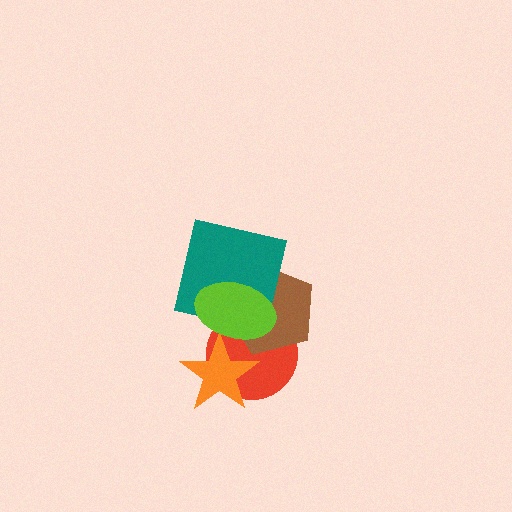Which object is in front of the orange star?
The lime ellipse is in front of the orange star.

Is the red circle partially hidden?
Yes, it is partially covered by another shape.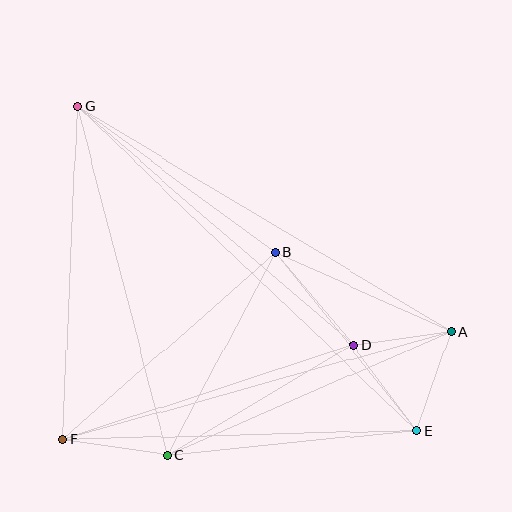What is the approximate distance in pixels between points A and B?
The distance between A and B is approximately 193 pixels.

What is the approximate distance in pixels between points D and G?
The distance between D and G is approximately 365 pixels.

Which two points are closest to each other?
Points A and D are closest to each other.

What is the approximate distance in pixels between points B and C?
The distance between B and C is approximately 230 pixels.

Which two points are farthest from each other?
Points E and G are farthest from each other.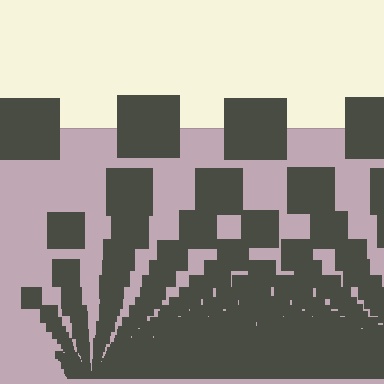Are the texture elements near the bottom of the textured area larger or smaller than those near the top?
Smaller. The gradient is inverted — elements near the bottom are smaller and denser.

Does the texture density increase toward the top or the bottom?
Density increases toward the bottom.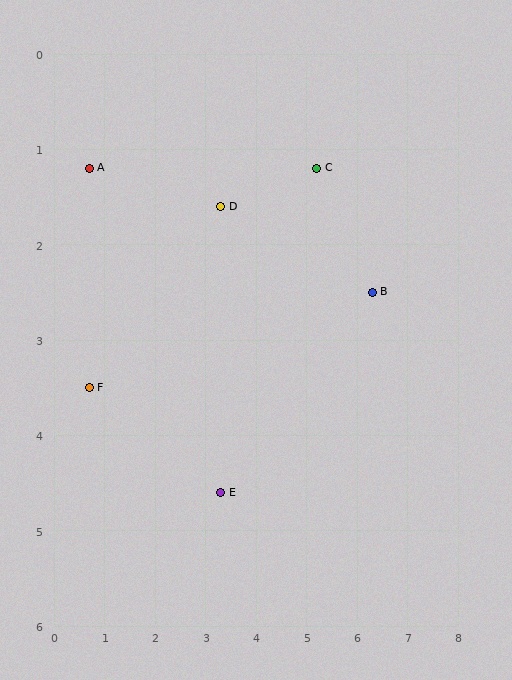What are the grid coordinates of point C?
Point C is at approximately (5.2, 1.2).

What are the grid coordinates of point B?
Point B is at approximately (6.3, 2.5).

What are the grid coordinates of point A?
Point A is at approximately (0.7, 1.2).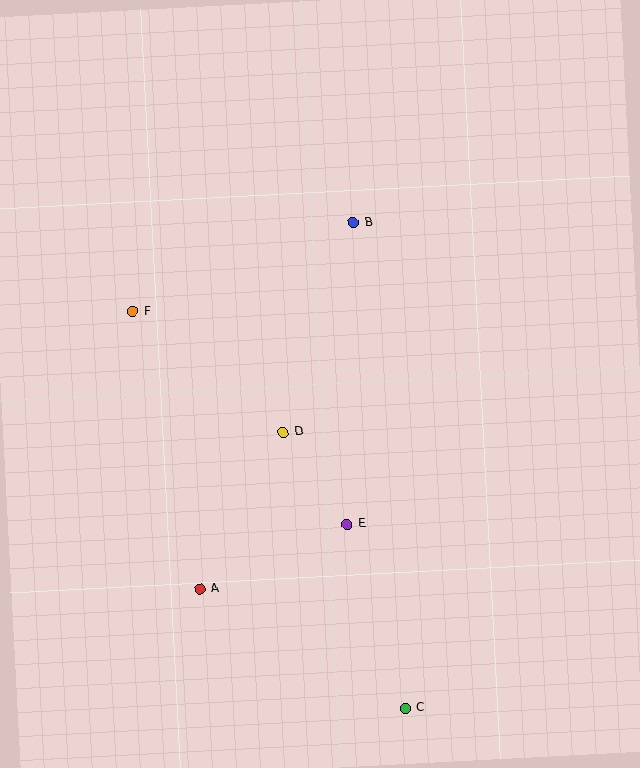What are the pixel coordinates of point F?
Point F is at (132, 312).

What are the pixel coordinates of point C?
Point C is at (405, 708).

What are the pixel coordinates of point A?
Point A is at (200, 589).